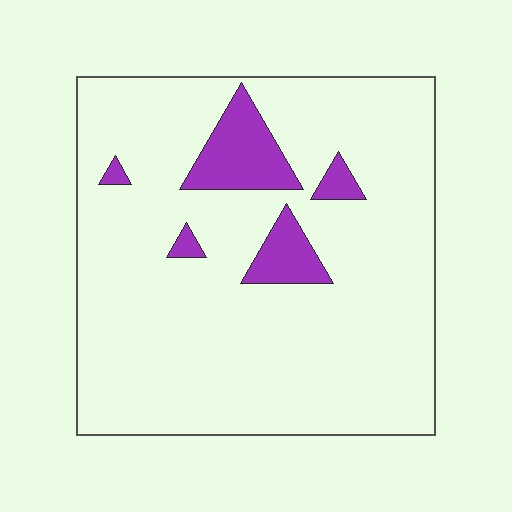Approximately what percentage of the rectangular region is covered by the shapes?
Approximately 10%.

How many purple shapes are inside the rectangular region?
5.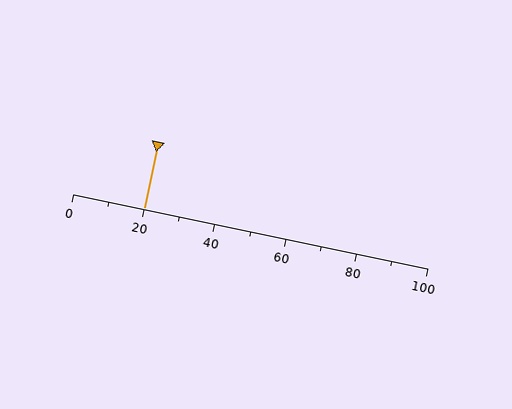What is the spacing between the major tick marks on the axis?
The major ticks are spaced 20 apart.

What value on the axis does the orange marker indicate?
The marker indicates approximately 20.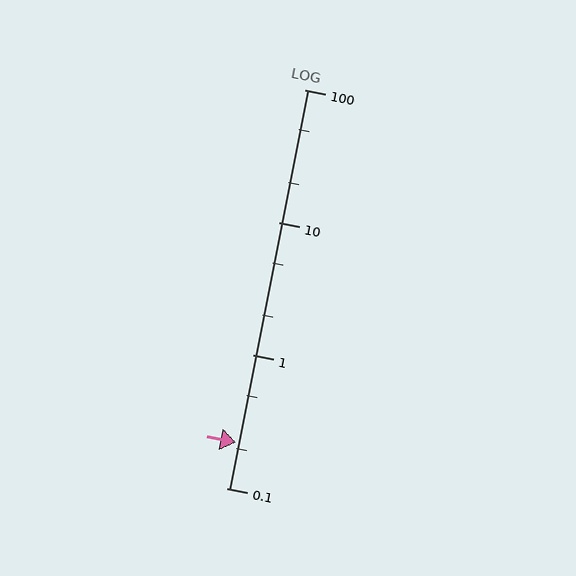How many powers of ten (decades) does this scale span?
The scale spans 3 decades, from 0.1 to 100.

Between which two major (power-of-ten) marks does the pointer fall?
The pointer is between 0.1 and 1.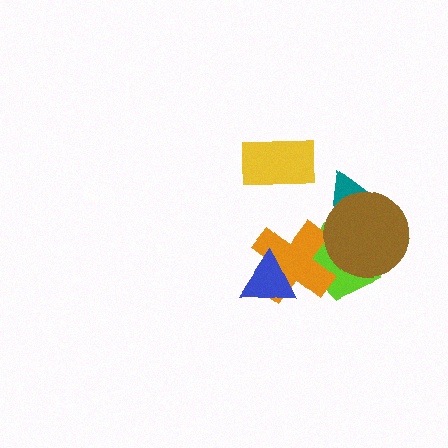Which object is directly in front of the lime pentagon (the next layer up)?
The orange cross is directly in front of the lime pentagon.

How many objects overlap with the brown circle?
2 objects overlap with the brown circle.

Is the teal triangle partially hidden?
Yes, it is partially covered by another shape.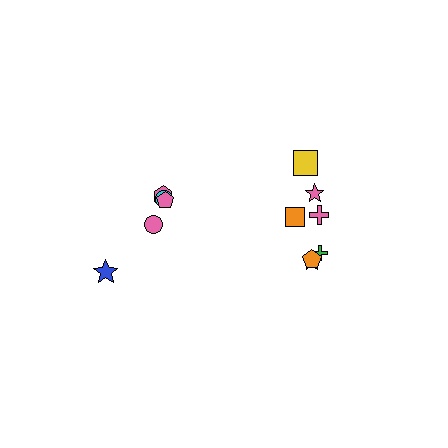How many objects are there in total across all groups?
There are 12 objects.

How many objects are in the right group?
There are 7 objects.